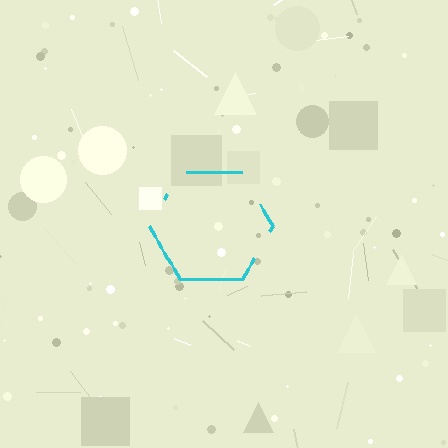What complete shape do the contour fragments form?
The contour fragments form a hexagon.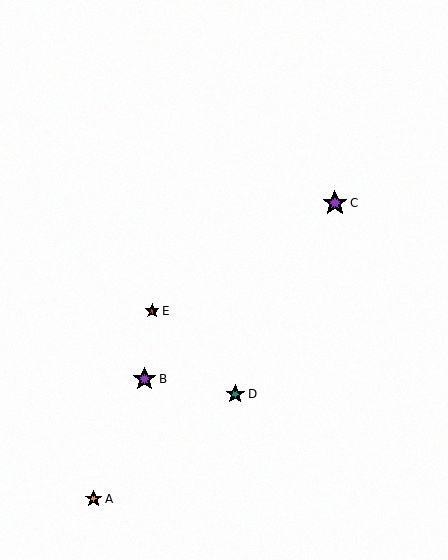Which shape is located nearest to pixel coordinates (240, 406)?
The teal star (labeled D) at (236, 394) is nearest to that location.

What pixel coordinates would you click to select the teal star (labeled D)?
Click at (236, 394) to select the teal star D.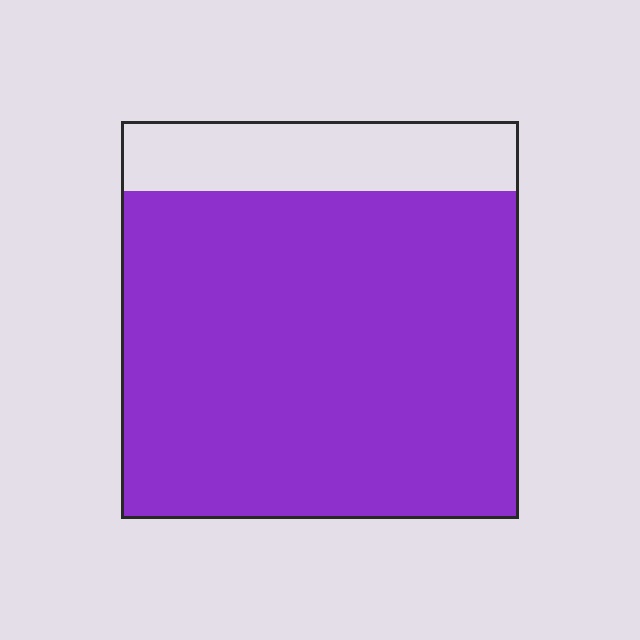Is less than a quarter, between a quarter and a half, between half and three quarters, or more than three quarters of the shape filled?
More than three quarters.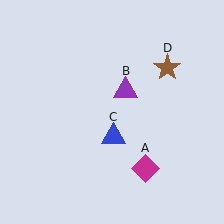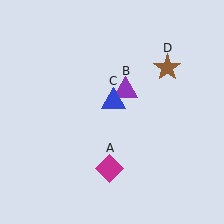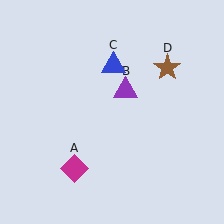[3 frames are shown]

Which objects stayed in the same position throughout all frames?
Purple triangle (object B) and brown star (object D) remained stationary.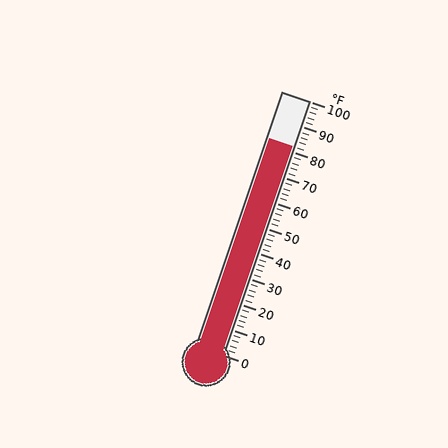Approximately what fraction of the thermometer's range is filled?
The thermometer is filled to approximately 80% of its range.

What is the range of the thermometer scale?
The thermometer scale ranges from 0°F to 100°F.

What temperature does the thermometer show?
The thermometer shows approximately 82°F.